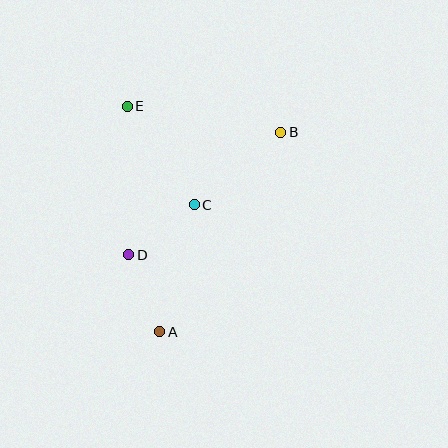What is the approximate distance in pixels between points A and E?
The distance between A and E is approximately 228 pixels.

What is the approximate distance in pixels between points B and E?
The distance between B and E is approximately 156 pixels.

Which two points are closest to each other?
Points C and D are closest to each other.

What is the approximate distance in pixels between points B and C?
The distance between B and C is approximately 113 pixels.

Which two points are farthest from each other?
Points A and B are farthest from each other.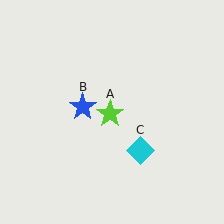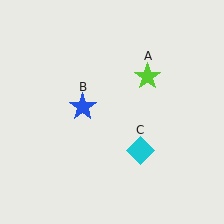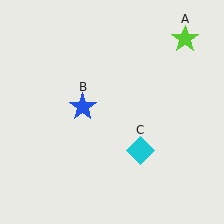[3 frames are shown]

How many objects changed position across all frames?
1 object changed position: lime star (object A).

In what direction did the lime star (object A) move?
The lime star (object A) moved up and to the right.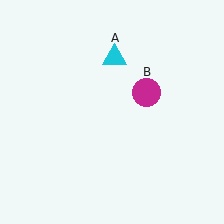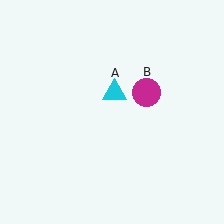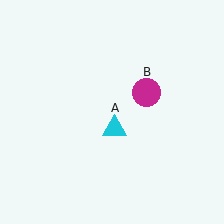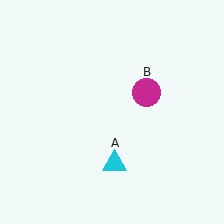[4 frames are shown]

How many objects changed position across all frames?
1 object changed position: cyan triangle (object A).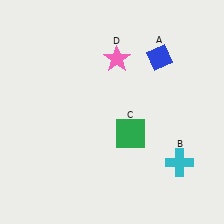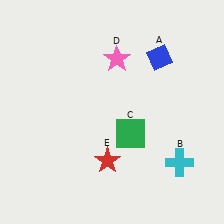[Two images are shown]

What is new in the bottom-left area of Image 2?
A red star (E) was added in the bottom-left area of Image 2.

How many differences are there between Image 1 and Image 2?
There is 1 difference between the two images.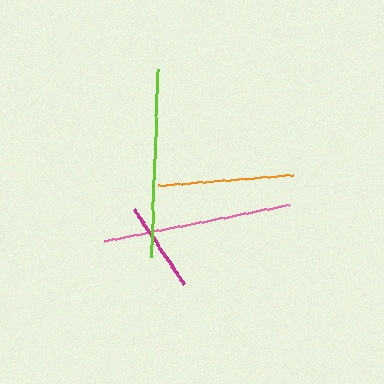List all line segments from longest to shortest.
From longest to shortest: pink, lime, orange, magenta.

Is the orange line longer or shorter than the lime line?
The lime line is longer than the orange line.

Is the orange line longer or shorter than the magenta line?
The orange line is longer than the magenta line.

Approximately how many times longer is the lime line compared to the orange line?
The lime line is approximately 1.4 times the length of the orange line.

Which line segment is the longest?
The pink line is the longest at approximately 189 pixels.